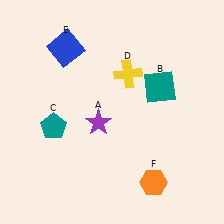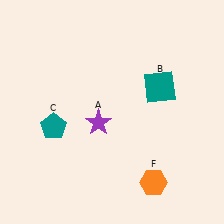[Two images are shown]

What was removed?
The yellow cross (D), the blue square (E) were removed in Image 2.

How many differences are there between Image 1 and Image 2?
There are 2 differences between the two images.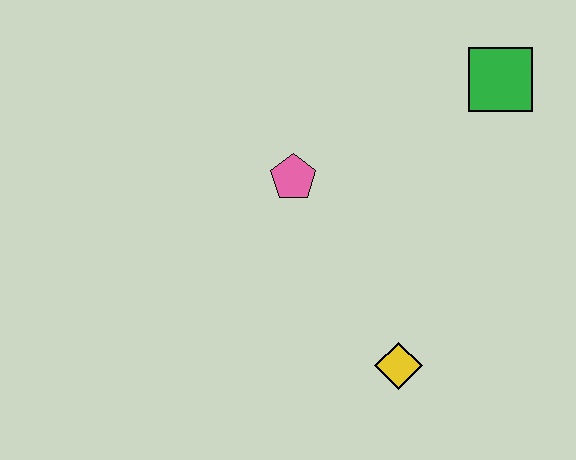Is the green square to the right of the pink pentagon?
Yes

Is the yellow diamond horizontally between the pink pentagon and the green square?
Yes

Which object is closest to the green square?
The pink pentagon is closest to the green square.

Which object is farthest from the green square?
The yellow diamond is farthest from the green square.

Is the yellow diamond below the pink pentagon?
Yes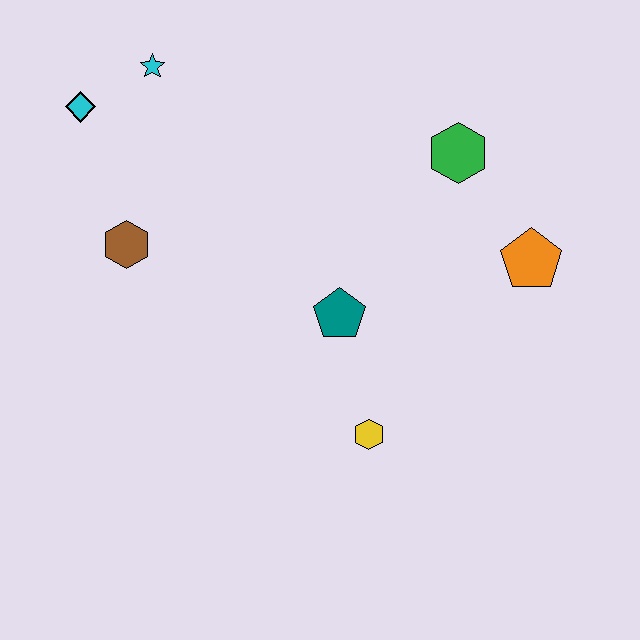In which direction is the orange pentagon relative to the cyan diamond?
The orange pentagon is to the right of the cyan diamond.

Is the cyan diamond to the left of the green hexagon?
Yes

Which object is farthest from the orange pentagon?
The cyan diamond is farthest from the orange pentagon.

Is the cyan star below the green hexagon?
No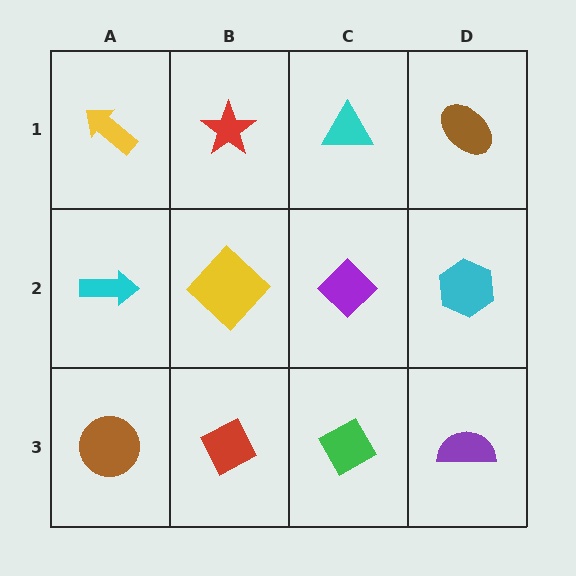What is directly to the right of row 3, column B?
A green diamond.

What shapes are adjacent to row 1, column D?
A cyan hexagon (row 2, column D), a cyan triangle (row 1, column C).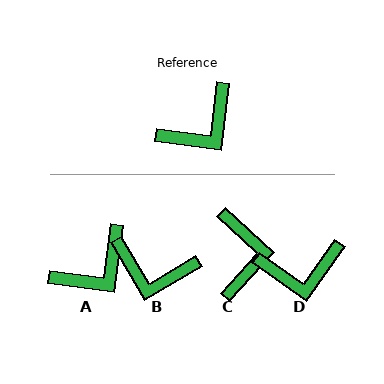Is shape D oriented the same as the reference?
No, it is off by about 28 degrees.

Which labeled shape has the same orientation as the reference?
A.